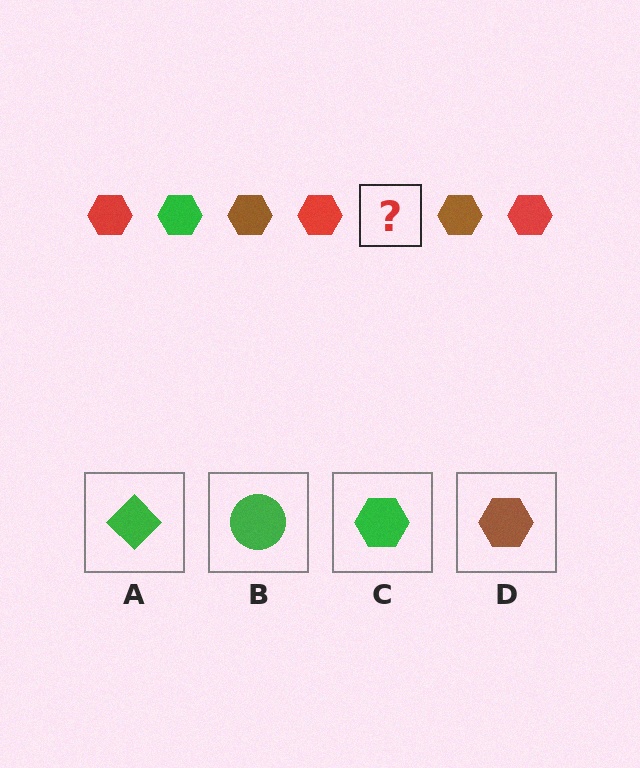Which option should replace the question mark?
Option C.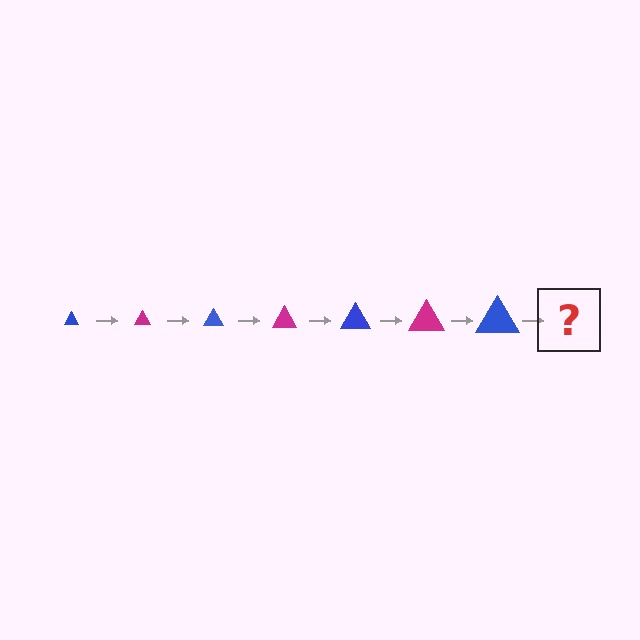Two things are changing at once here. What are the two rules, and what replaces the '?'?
The two rules are that the triangle grows larger each step and the color cycles through blue and magenta. The '?' should be a magenta triangle, larger than the previous one.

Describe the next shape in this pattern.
It should be a magenta triangle, larger than the previous one.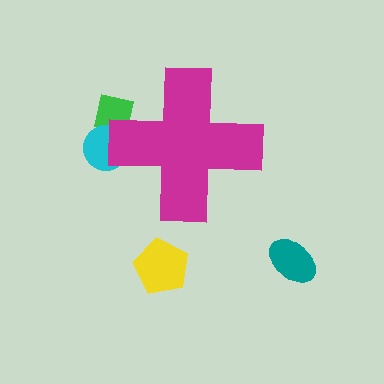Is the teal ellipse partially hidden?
No, the teal ellipse is fully visible.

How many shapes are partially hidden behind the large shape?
2 shapes are partially hidden.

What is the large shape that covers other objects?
A magenta cross.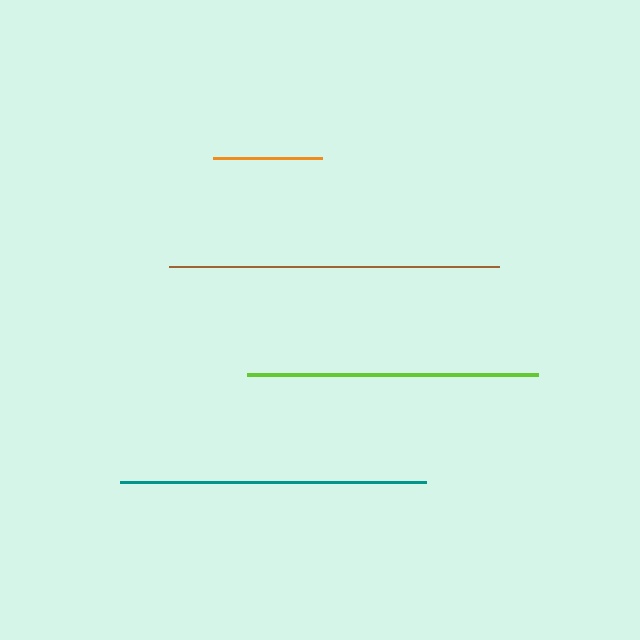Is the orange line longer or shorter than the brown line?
The brown line is longer than the orange line.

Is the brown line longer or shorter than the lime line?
The brown line is longer than the lime line.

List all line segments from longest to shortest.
From longest to shortest: brown, teal, lime, orange.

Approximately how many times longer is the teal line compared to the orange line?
The teal line is approximately 2.8 times the length of the orange line.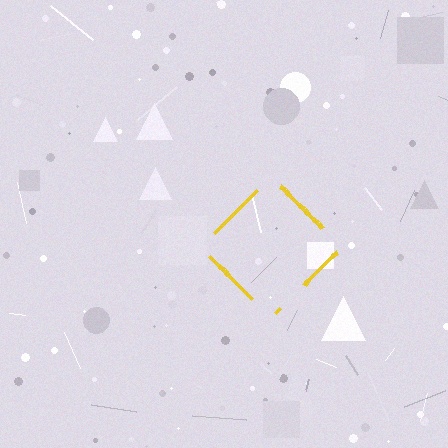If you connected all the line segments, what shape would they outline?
They would outline a diamond.